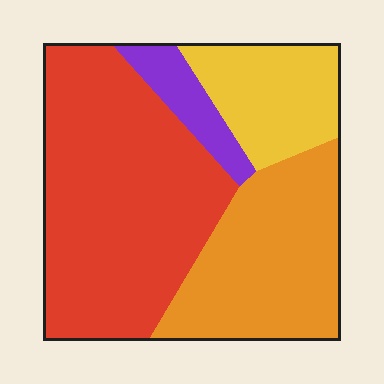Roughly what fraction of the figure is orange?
Orange covers 29% of the figure.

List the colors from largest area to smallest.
From largest to smallest: red, orange, yellow, purple.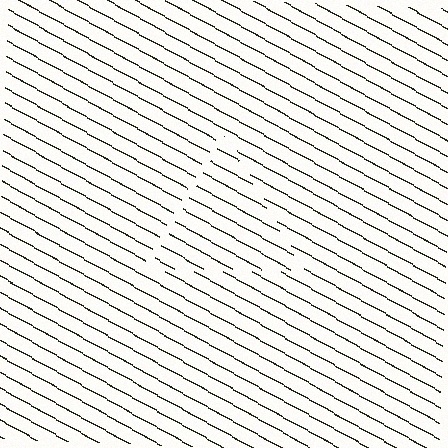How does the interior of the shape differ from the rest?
The interior of the shape contains the same grating, shifted by half a period — the contour is defined by the phase discontinuity where line-ends from the inner and outer gratings abut.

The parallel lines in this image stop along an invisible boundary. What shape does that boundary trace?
An illusory triangle. The interior of the shape contains the same grating, shifted by half a period — the contour is defined by the phase discontinuity where line-ends from the inner and outer gratings abut.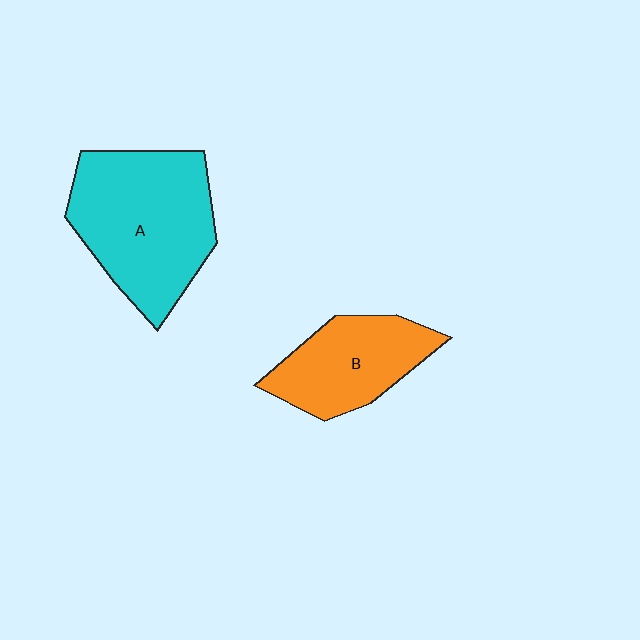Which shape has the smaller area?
Shape B (orange).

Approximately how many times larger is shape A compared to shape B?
Approximately 1.6 times.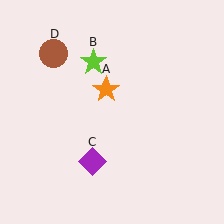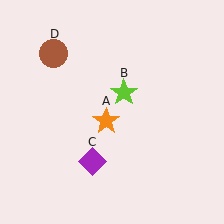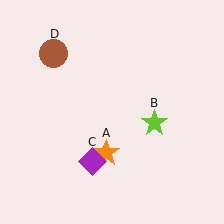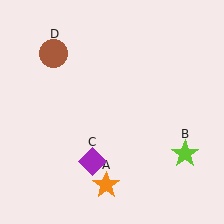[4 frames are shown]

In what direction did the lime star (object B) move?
The lime star (object B) moved down and to the right.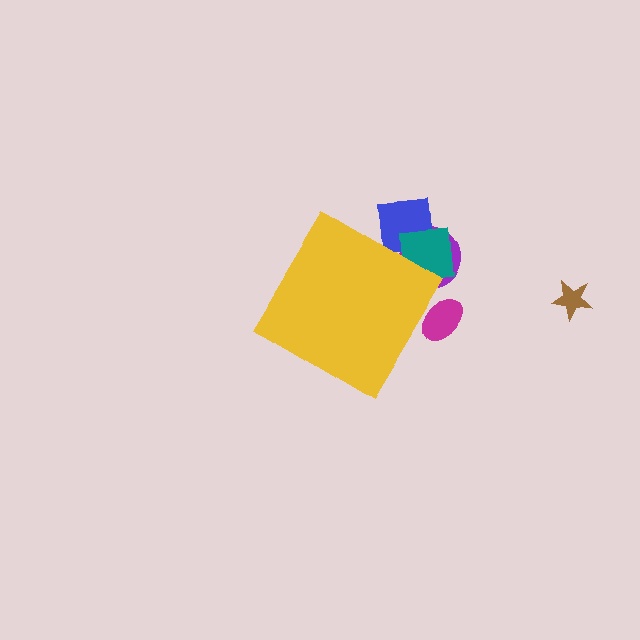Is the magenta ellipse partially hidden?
Yes, the magenta ellipse is partially hidden behind the yellow diamond.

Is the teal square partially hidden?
Yes, the teal square is partially hidden behind the yellow diamond.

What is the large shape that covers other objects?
A yellow diamond.